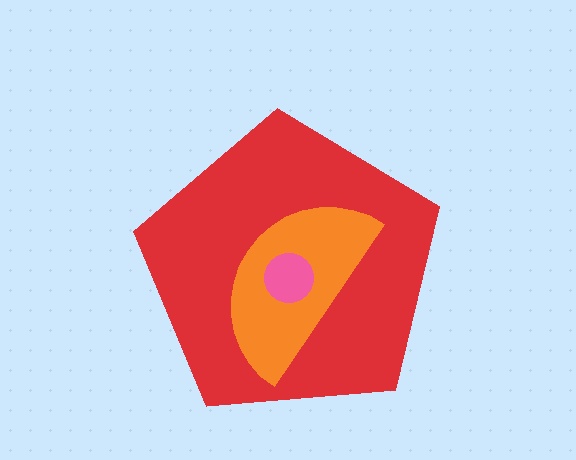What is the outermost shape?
The red pentagon.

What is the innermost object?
The pink circle.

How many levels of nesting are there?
3.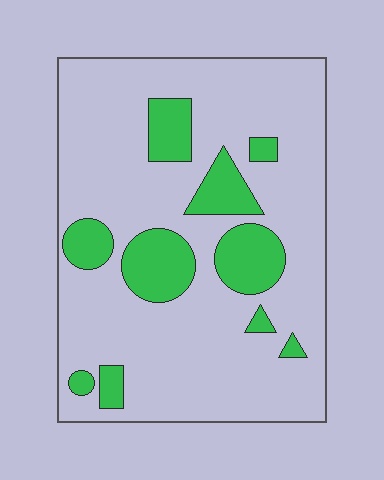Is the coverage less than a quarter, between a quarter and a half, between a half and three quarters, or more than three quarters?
Less than a quarter.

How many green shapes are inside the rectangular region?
10.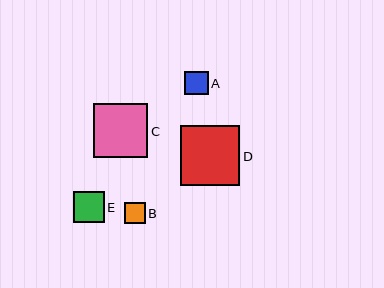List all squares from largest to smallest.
From largest to smallest: D, C, E, A, B.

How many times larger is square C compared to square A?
Square C is approximately 2.3 times the size of square A.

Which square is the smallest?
Square B is the smallest with a size of approximately 21 pixels.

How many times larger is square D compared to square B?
Square D is approximately 2.9 times the size of square B.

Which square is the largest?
Square D is the largest with a size of approximately 60 pixels.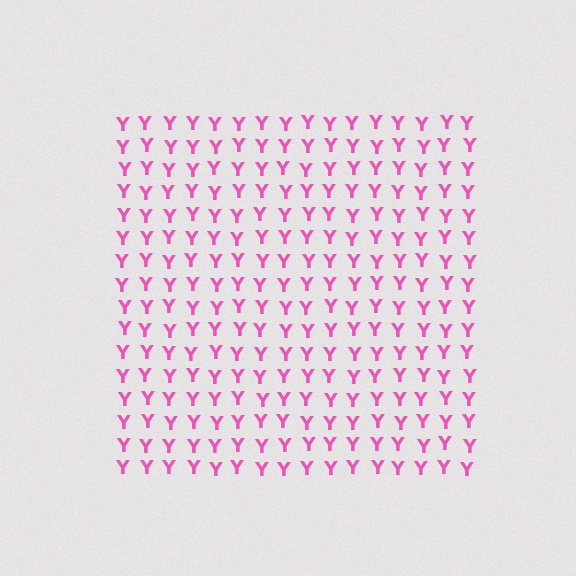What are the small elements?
The small elements are letter Y's.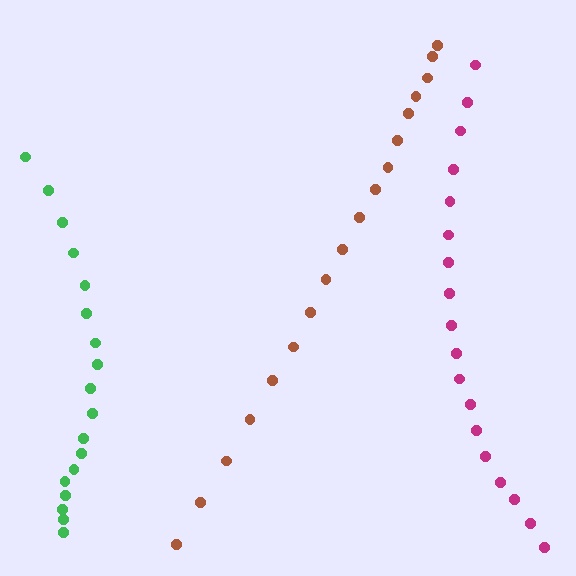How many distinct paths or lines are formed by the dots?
There are 3 distinct paths.